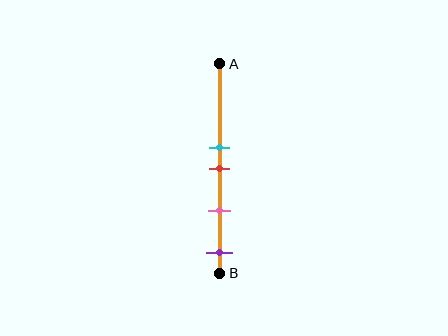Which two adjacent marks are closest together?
The cyan and red marks are the closest adjacent pair.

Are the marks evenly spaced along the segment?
No, the marks are not evenly spaced.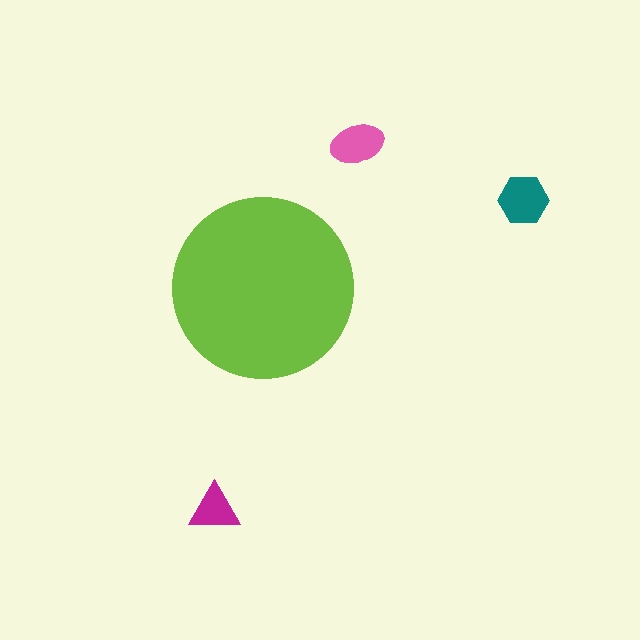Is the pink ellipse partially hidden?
No, the pink ellipse is fully visible.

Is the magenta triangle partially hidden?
No, the magenta triangle is fully visible.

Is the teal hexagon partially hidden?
No, the teal hexagon is fully visible.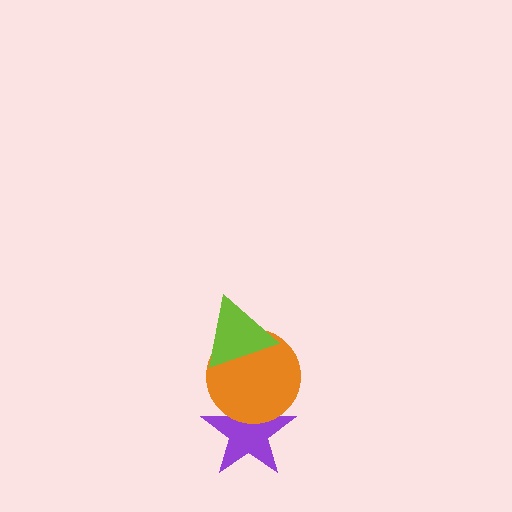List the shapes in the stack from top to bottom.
From top to bottom: the lime triangle, the orange circle, the purple star.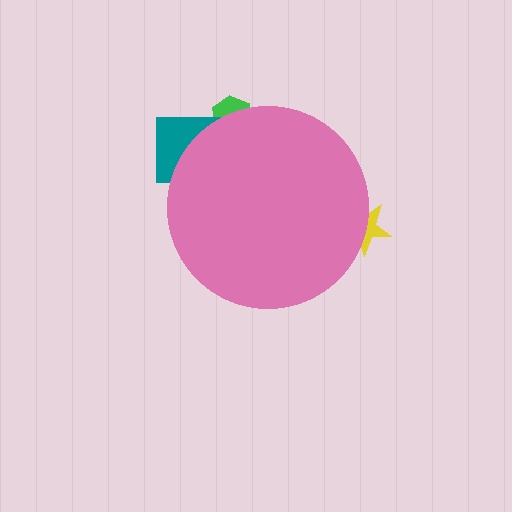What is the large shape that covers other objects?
A pink circle.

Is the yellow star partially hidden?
Yes, the yellow star is partially hidden behind the pink circle.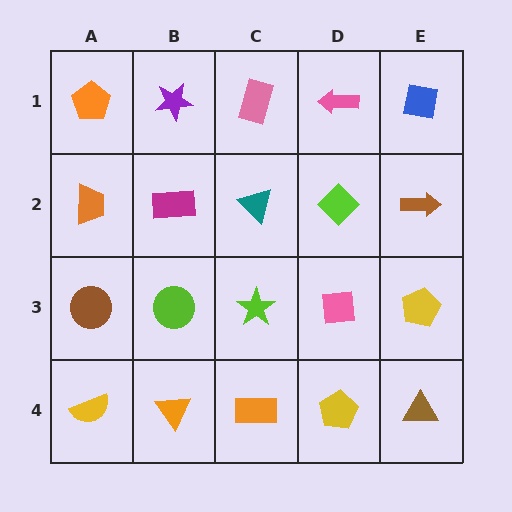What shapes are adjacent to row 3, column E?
A brown arrow (row 2, column E), a brown triangle (row 4, column E), a pink square (row 3, column D).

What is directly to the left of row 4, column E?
A yellow pentagon.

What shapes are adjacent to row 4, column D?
A pink square (row 3, column D), an orange rectangle (row 4, column C), a brown triangle (row 4, column E).